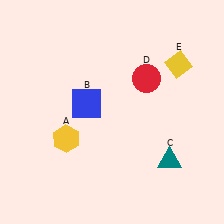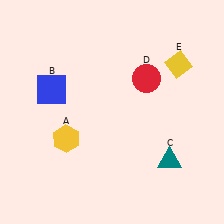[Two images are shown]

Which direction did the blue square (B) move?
The blue square (B) moved left.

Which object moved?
The blue square (B) moved left.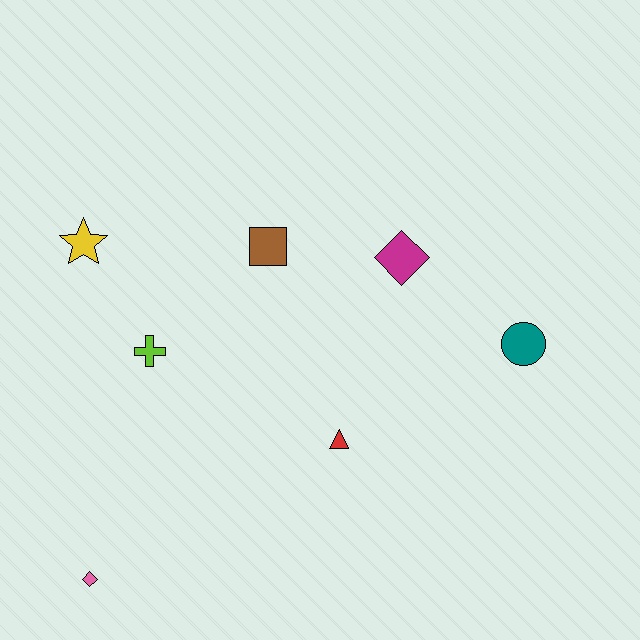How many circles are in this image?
There is 1 circle.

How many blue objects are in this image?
There are no blue objects.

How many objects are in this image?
There are 7 objects.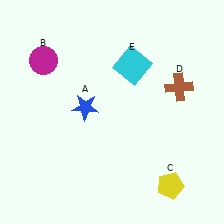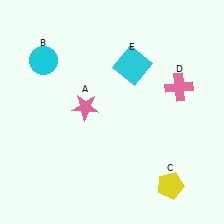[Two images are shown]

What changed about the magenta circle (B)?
In Image 1, B is magenta. In Image 2, it changed to cyan.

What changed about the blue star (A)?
In Image 1, A is blue. In Image 2, it changed to pink.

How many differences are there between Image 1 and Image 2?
There are 3 differences between the two images.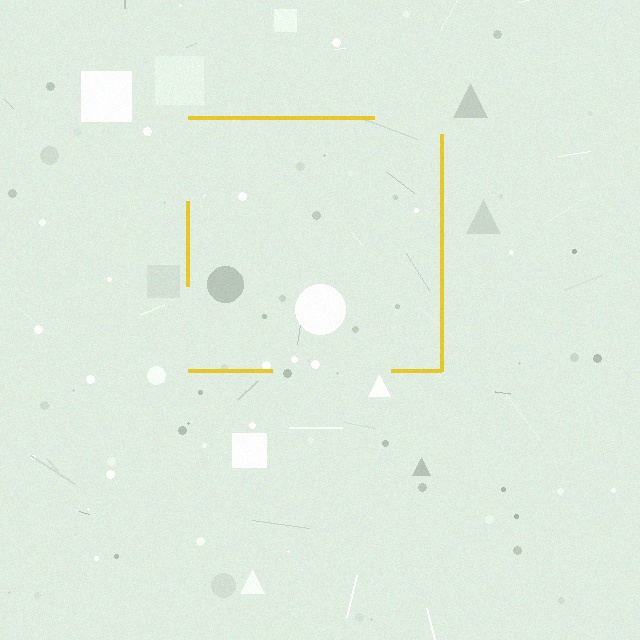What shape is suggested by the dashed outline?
The dashed outline suggests a square.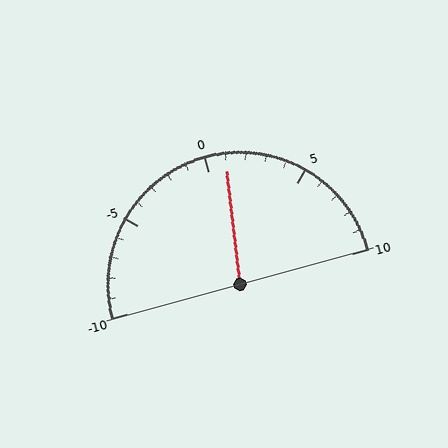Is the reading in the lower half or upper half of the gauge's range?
The reading is in the upper half of the range (-10 to 10).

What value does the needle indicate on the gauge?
The needle indicates approximately 1.